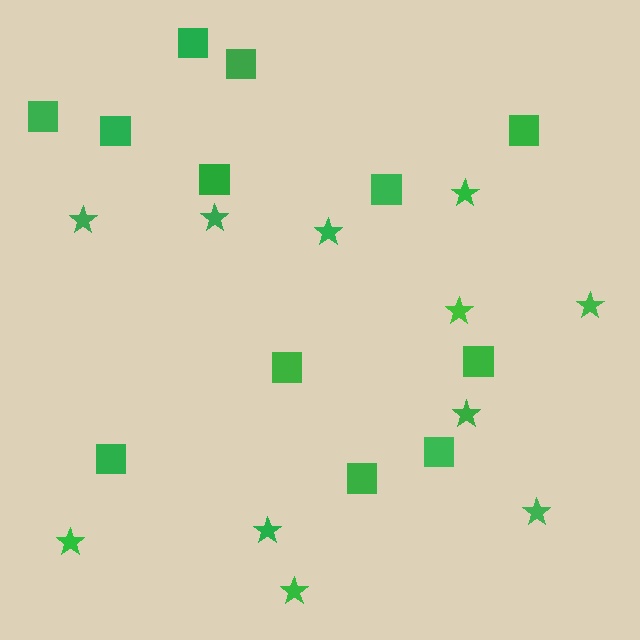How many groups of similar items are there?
There are 2 groups: one group of squares (12) and one group of stars (11).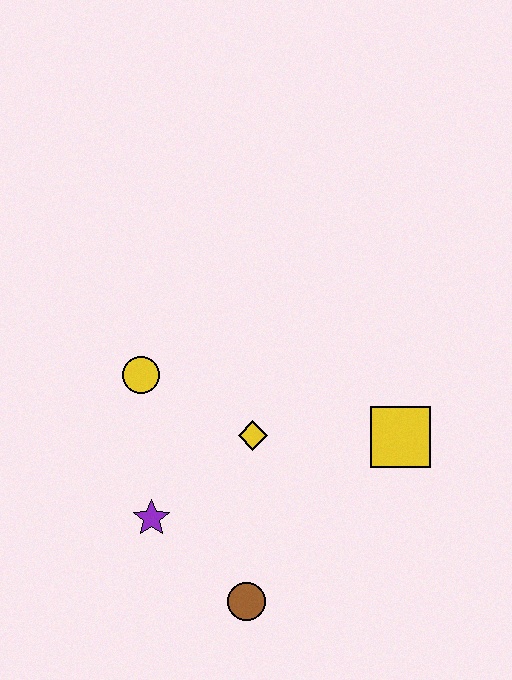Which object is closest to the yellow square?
The yellow diamond is closest to the yellow square.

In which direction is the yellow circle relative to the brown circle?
The yellow circle is above the brown circle.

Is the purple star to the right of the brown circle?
No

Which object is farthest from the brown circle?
The yellow circle is farthest from the brown circle.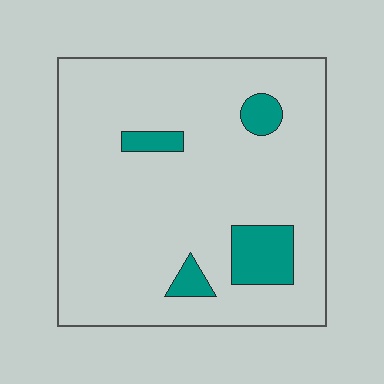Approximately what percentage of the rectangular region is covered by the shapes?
Approximately 10%.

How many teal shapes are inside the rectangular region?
4.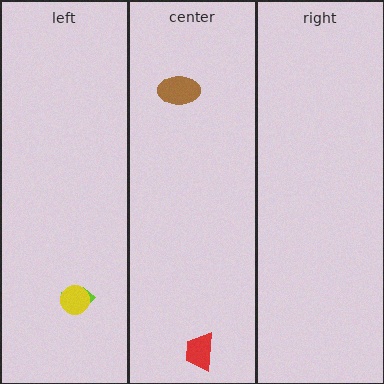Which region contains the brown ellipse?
The center region.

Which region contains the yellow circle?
The left region.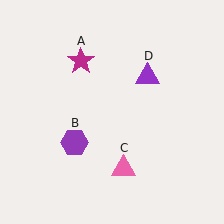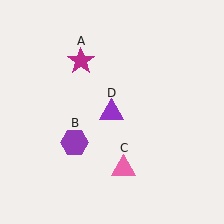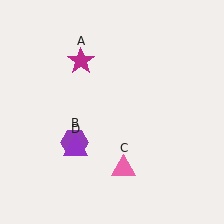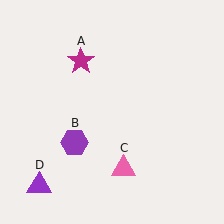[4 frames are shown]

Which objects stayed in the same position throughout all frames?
Magenta star (object A) and purple hexagon (object B) and pink triangle (object C) remained stationary.